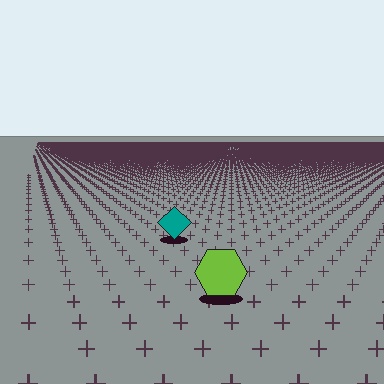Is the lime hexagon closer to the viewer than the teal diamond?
Yes. The lime hexagon is closer — you can tell from the texture gradient: the ground texture is coarser near it.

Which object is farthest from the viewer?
The teal diamond is farthest from the viewer. It appears smaller and the ground texture around it is denser.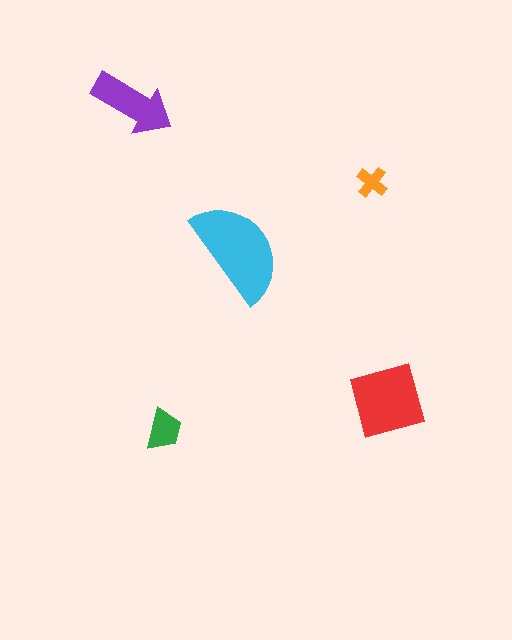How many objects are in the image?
There are 5 objects in the image.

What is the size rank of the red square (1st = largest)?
2nd.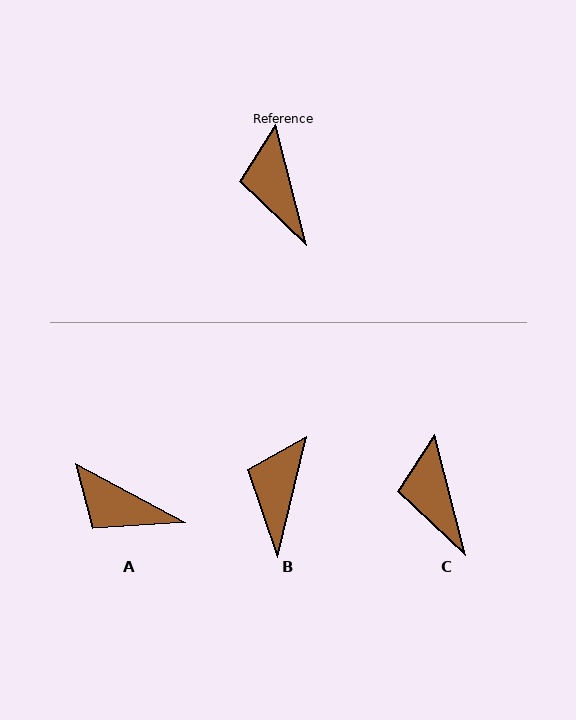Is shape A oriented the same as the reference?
No, it is off by about 47 degrees.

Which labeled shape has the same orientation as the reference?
C.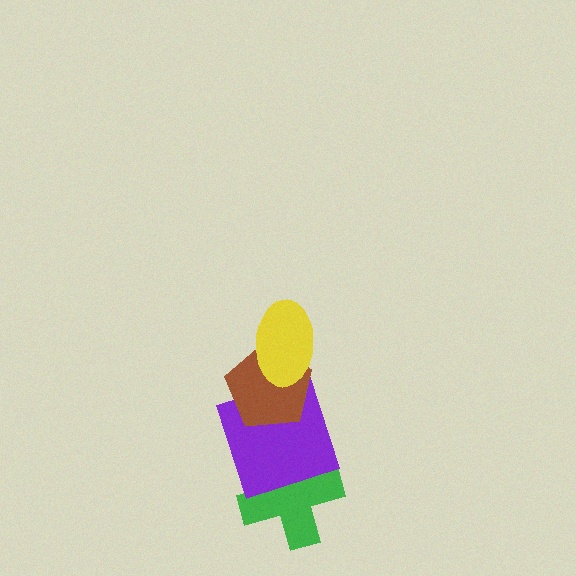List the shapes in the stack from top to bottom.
From top to bottom: the yellow ellipse, the brown pentagon, the purple square, the green cross.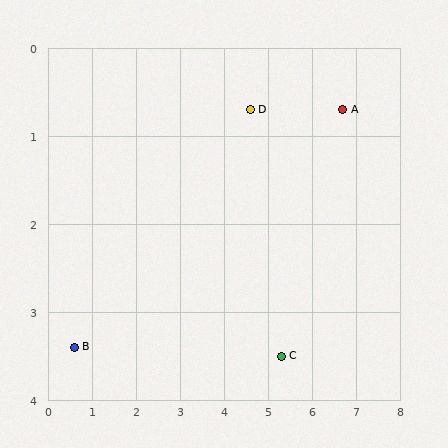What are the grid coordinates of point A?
Point A is at approximately (6.7, 0.7).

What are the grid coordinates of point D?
Point D is at approximately (4.6, 0.7).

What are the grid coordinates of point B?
Point B is at approximately (0.6, 3.4).